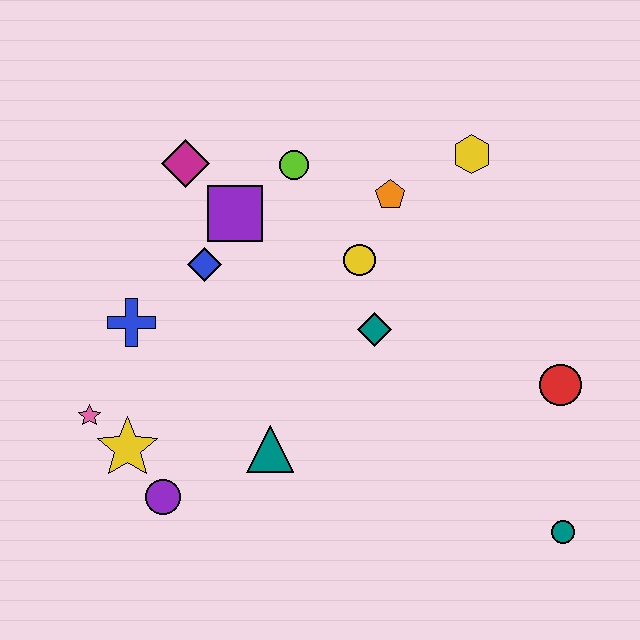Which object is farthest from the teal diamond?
The pink star is farthest from the teal diamond.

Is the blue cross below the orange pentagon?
Yes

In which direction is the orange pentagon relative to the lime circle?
The orange pentagon is to the right of the lime circle.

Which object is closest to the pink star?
The yellow star is closest to the pink star.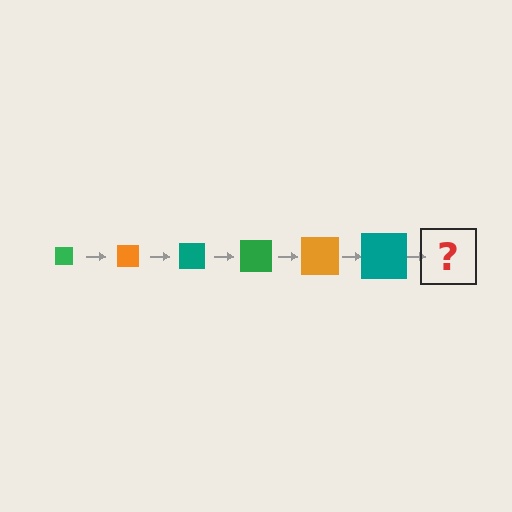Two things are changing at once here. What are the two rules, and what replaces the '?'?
The two rules are that the square grows larger each step and the color cycles through green, orange, and teal. The '?' should be a green square, larger than the previous one.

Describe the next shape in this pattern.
It should be a green square, larger than the previous one.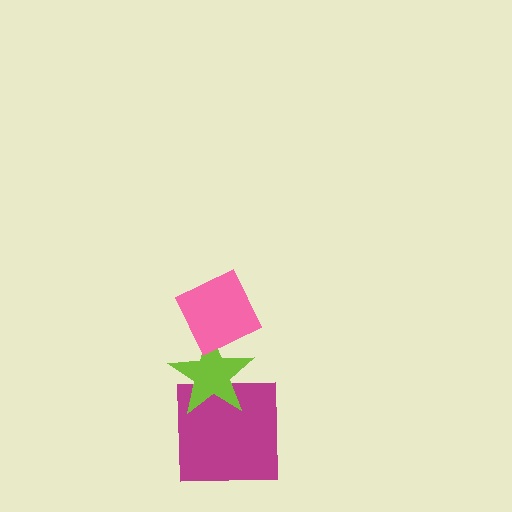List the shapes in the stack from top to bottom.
From top to bottom: the pink diamond, the lime star, the magenta square.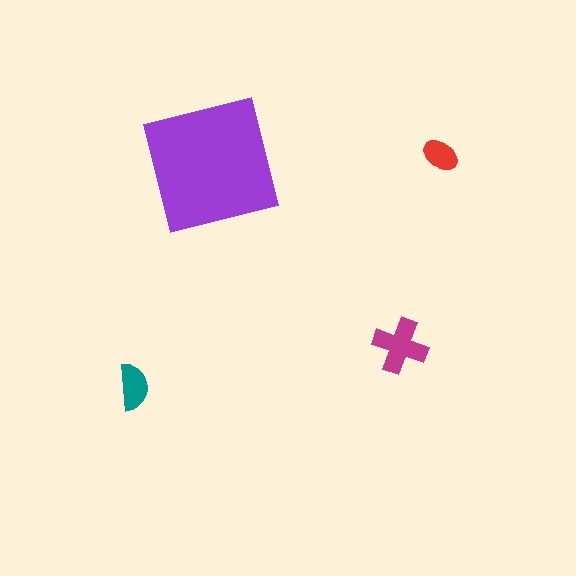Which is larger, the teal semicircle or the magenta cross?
The magenta cross.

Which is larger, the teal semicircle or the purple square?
The purple square.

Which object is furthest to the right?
The red ellipse is rightmost.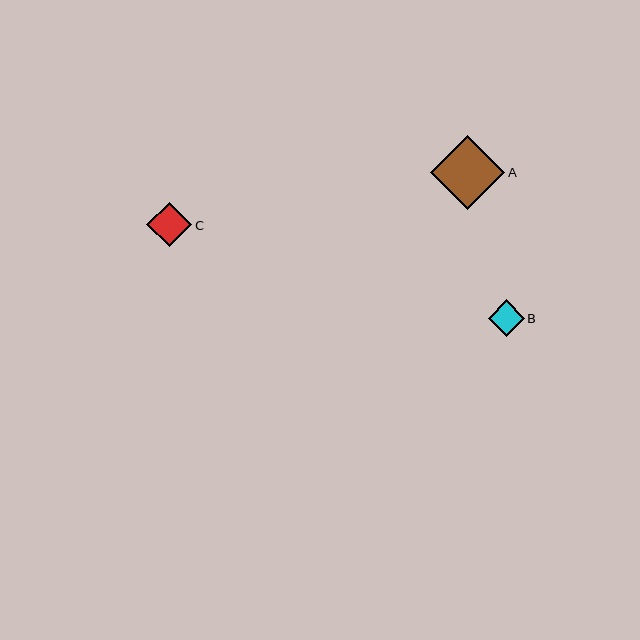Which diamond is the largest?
Diamond A is the largest with a size of approximately 74 pixels.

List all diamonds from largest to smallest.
From largest to smallest: A, C, B.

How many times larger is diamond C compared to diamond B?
Diamond C is approximately 1.2 times the size of diamond B.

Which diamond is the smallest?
Diamond B is the smallest with a size of approximately 36 pixels.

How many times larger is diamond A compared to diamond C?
Diamond A is approximately 1.7 times the size of diamond C.